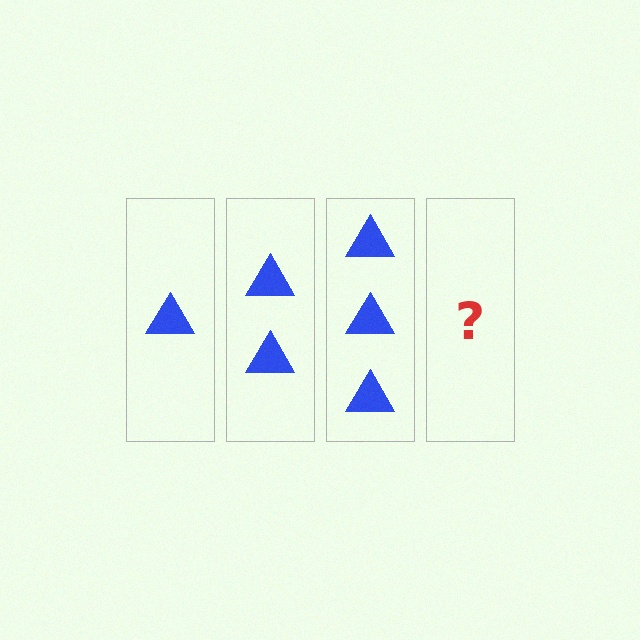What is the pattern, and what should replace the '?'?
The pattern is that each step adds one more triangle. The '?' should be 4 triangles.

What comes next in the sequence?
The next element should be 4 triangles.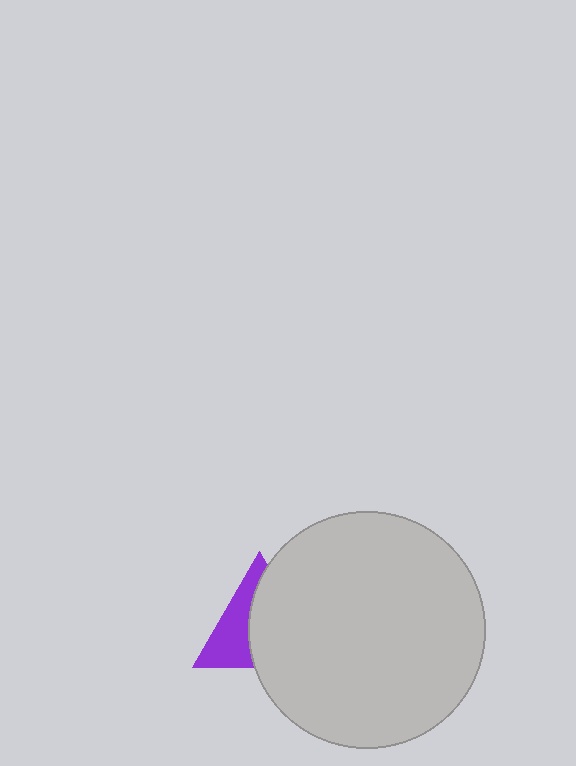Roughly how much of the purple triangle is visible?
A small part of it is visible (roughly 42%).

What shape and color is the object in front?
The object in front is a light gray circle.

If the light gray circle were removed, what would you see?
You would see the complete purple triangle.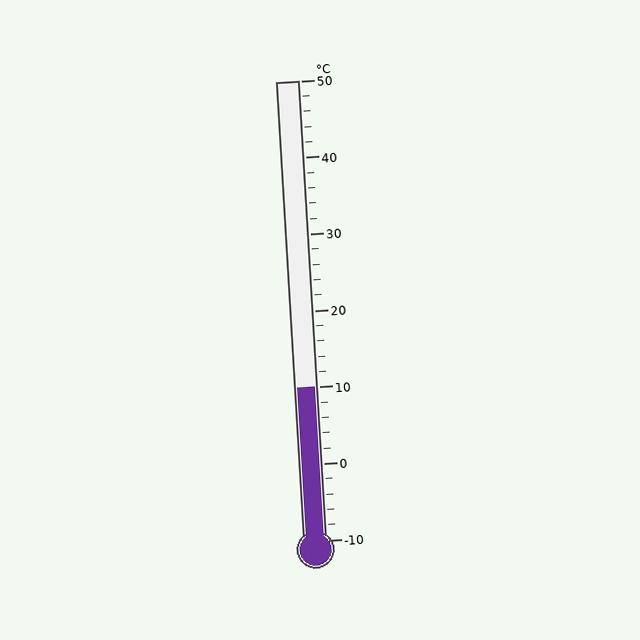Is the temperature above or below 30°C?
The temperature is below 30°C.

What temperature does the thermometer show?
The thermometer shows approximately 10°C.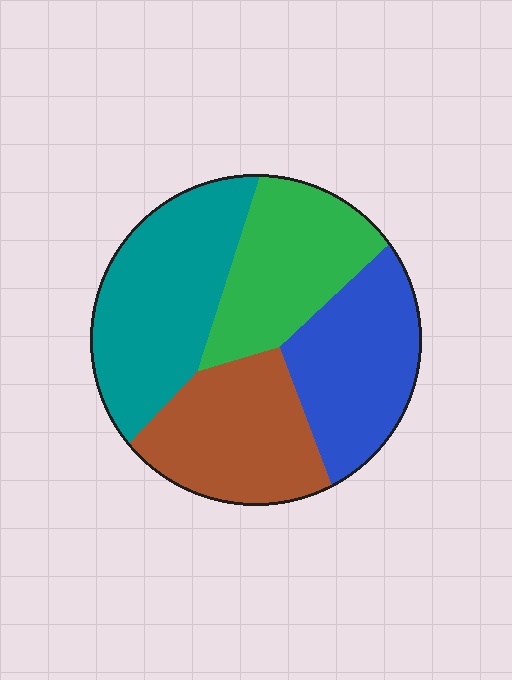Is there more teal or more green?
Teal.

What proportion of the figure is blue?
Blue takes up about one quarter (1/4) of the figure.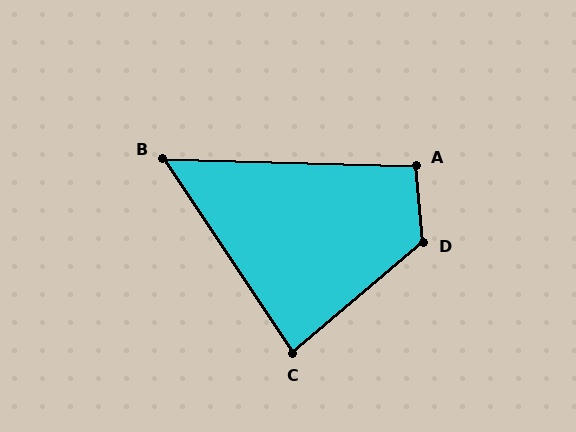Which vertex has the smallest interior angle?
B, at approximately 55 degrees.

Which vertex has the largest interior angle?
D, at approximately 125 degrees.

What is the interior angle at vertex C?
Approximately 83 degrees (acute).